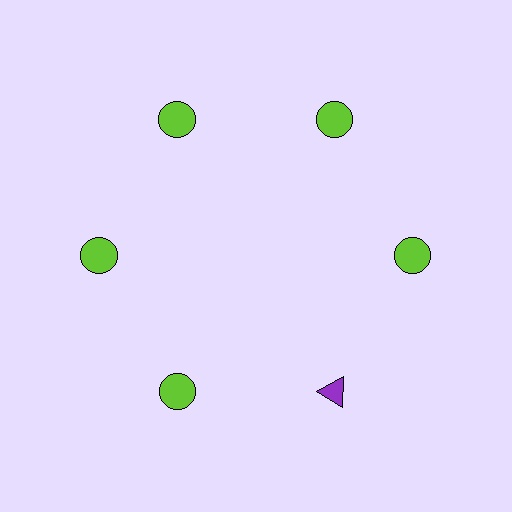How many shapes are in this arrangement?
There are 6 shapes arranged in a ring pattern.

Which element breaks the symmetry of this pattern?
The purple triangle at roughly the 5 o'clock position breaks the symmetry. All other shapes are lime circles.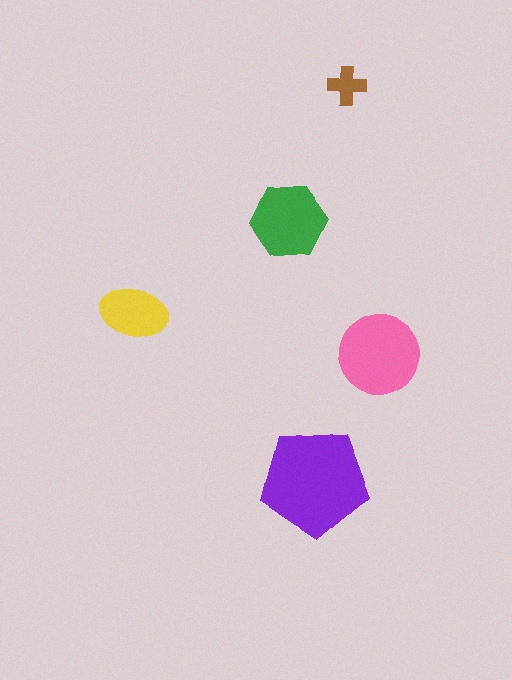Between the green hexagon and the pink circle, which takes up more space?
The pink circle.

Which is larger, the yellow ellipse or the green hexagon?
The green hexagon.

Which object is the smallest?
The brown cross.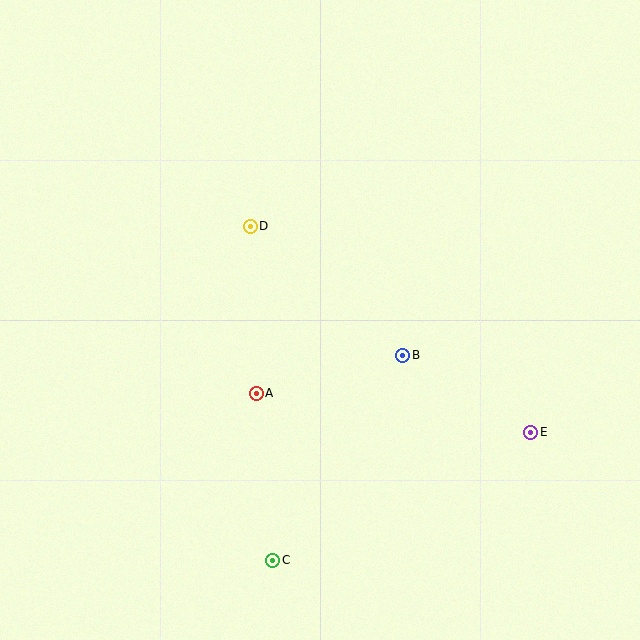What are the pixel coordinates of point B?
Point B is at (403, 355).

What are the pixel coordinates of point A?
Point A is at (256, 393).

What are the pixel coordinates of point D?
Point D is at (250, 226).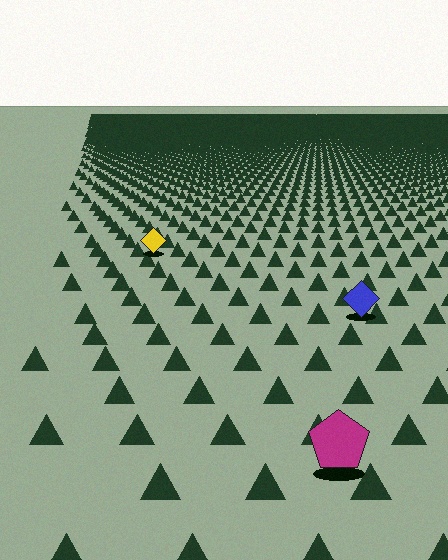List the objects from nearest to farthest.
From nearest to farthest: the magenta pentagon, the blue diamond, the yellow diamond.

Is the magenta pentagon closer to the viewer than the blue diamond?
Yes. The magenta pentagon is closer — you can tell from the texture gradient: the ground texture is coarser near it.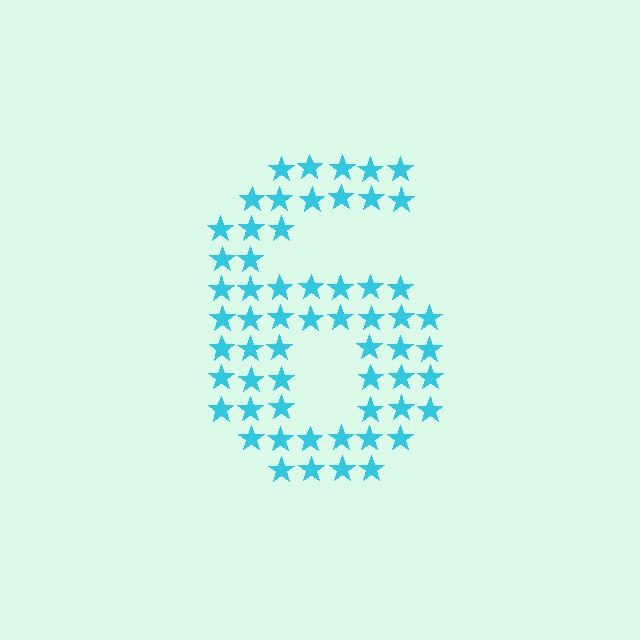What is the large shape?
The large shape is the digit 6.